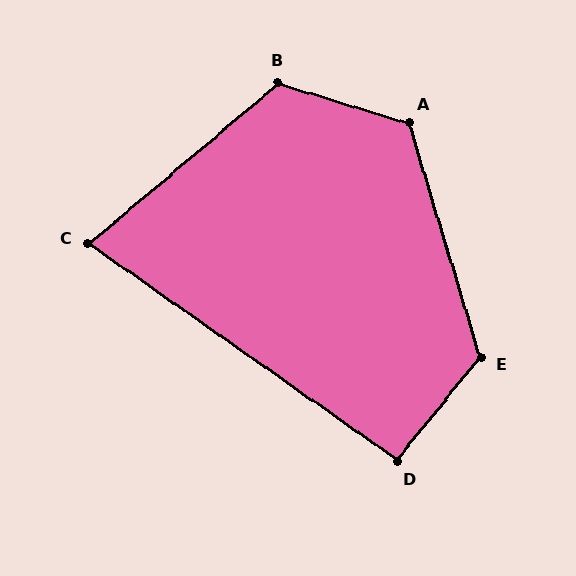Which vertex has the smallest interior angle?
C, at approximately 75 degrees.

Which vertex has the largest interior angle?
E, at approximately 124 degrees.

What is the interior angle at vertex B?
Approximately 123 degrees (obtuse).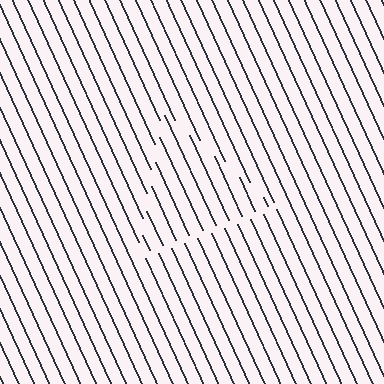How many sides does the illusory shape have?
3 sides — the line-ends trace a triangle.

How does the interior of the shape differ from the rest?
The interior of the shape contains the same grating, shifted by half a period — the contour is defined by the phase discontinuity where line-ends from the inner and outer gratings abut.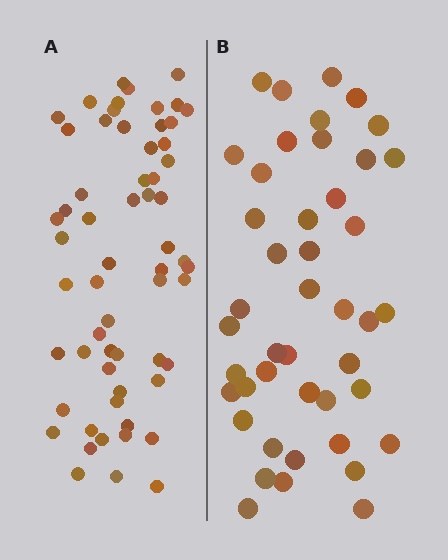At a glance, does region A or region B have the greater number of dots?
Region A (the left region) has more dots.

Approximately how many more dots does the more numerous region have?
Region A has approximately 15 more dots than region B.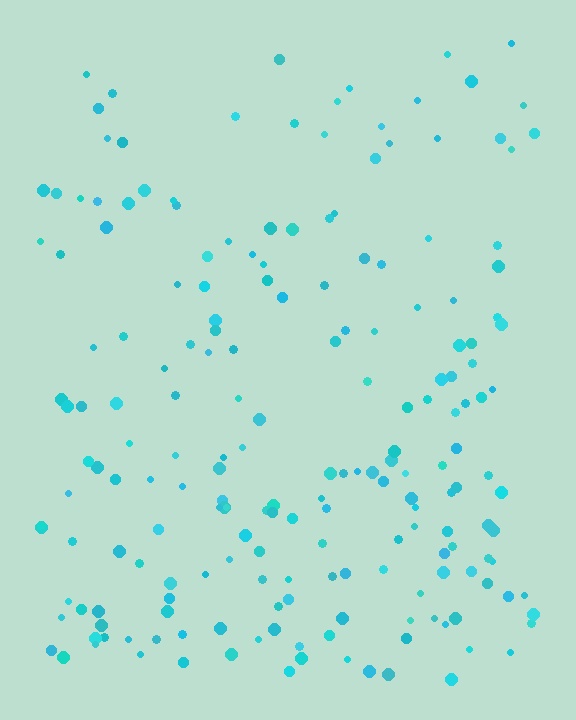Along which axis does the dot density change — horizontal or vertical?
Vertical.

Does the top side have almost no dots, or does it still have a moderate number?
Still a moderate number, just noticeably fewer than the bottom.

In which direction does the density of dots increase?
From top to bottom, with the bottom side densest.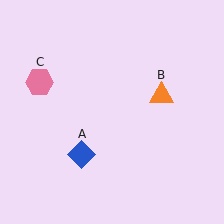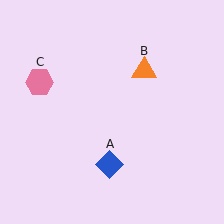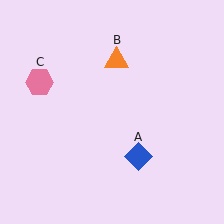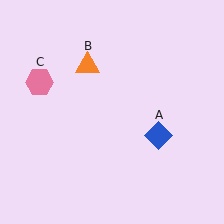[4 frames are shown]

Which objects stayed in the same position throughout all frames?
Pink hexagon (object C) remained stationary.